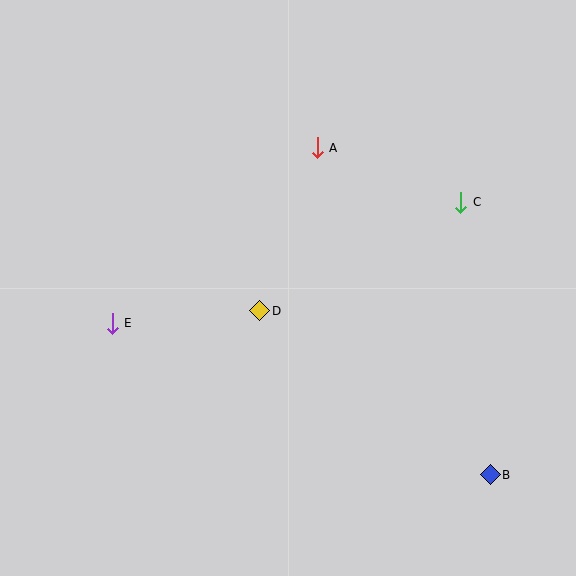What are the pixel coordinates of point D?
Point D is at (260, 311).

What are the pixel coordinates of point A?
Point A is at (317, 148).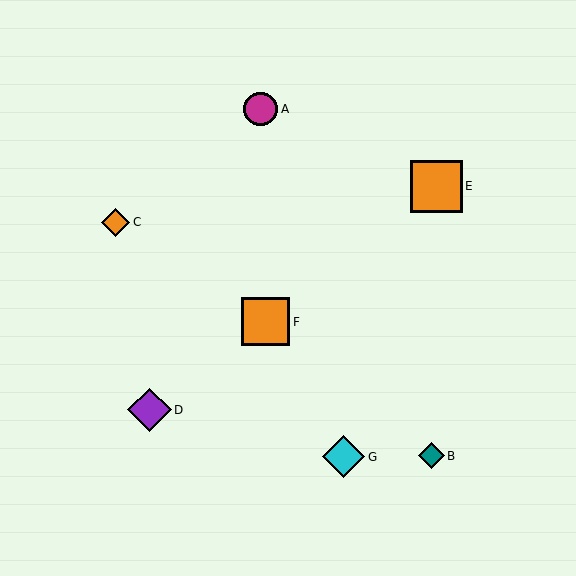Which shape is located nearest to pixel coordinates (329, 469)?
The cyan diamond (labeled G) at (344, 457) is nearest to that location.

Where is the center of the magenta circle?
The center of the magenta circle is at (261, 109).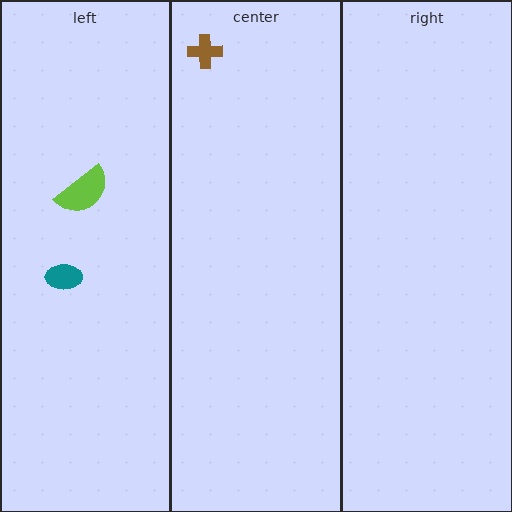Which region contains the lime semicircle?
The left region.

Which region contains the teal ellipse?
The left region.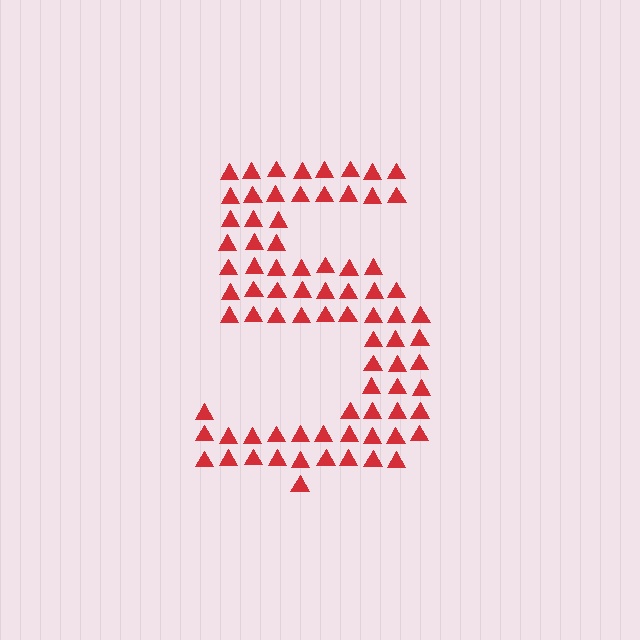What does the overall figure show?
The overall figure shows the digit 5.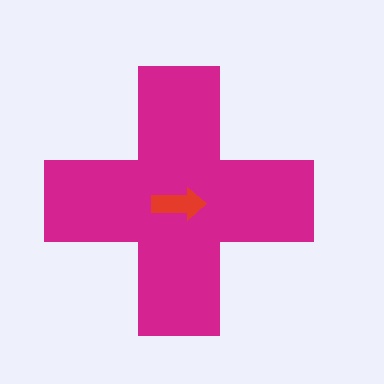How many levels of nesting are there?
2.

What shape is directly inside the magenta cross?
The red arrow.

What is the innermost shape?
The red arrow.